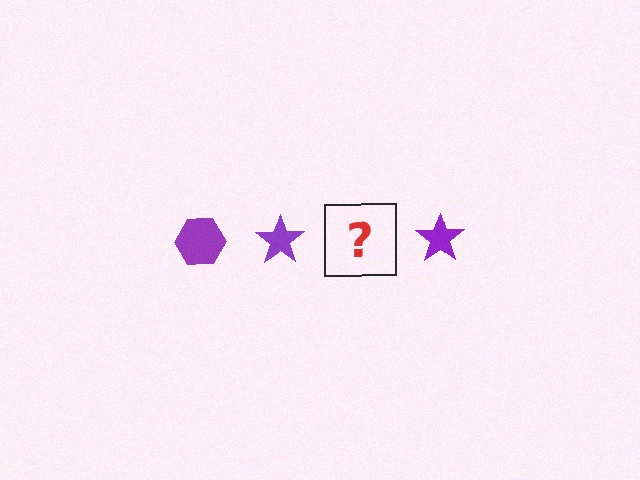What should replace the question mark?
The question mark should be replaced with a purple hexagon.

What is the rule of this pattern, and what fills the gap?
The rule is that the pattern cycles through hexagon, star shapes in purple. The gap should be filled with a purple hexagon.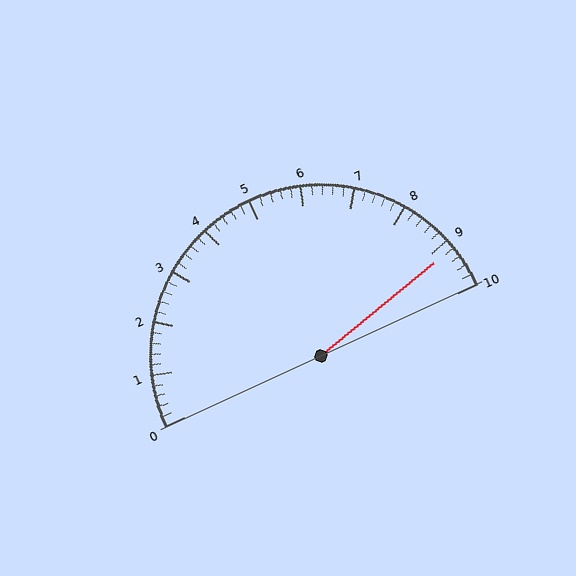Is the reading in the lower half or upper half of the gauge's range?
The reading is in the upper half of the range (0 to 10).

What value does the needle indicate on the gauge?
The needle indicates approximately 9.2.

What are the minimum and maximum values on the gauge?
The gauge ranges from 0 to 10.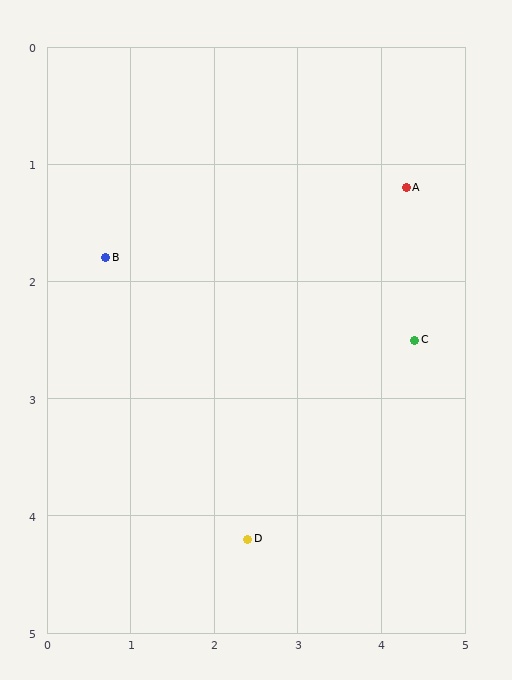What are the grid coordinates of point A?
Point A is at approximately (4.3, 1.2).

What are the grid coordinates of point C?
Point C is at approximately (4.4, 2.5).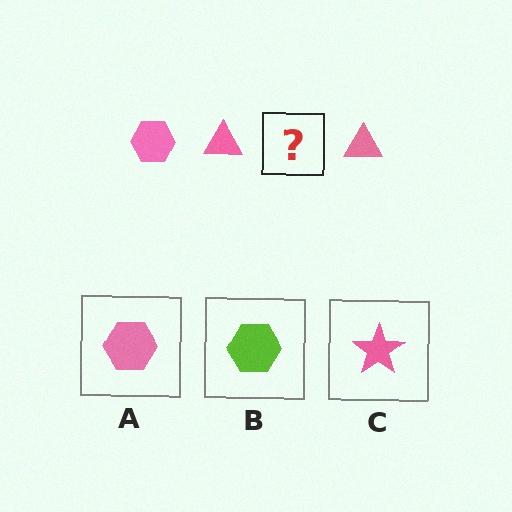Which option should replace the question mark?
Option A.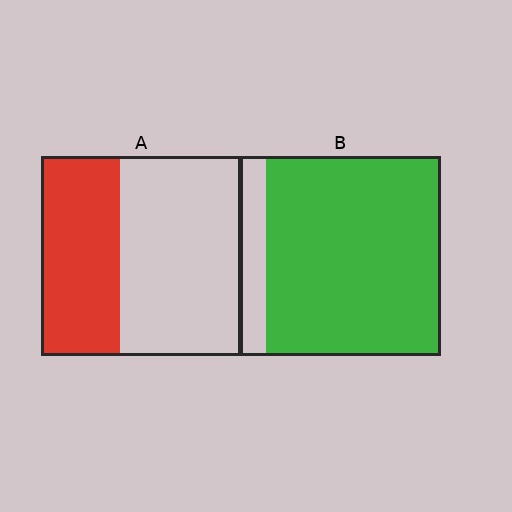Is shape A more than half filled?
No.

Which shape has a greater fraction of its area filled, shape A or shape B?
Shape B.